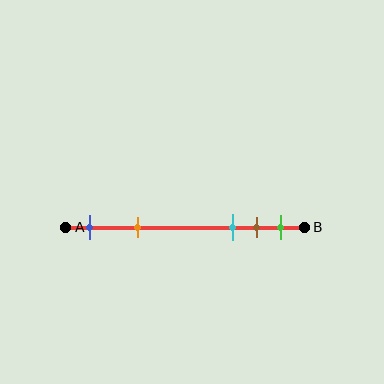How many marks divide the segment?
There are 5 marks dividing the segment.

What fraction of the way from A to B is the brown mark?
The brown mark is approximately 80% (0.8) of the way from A to B.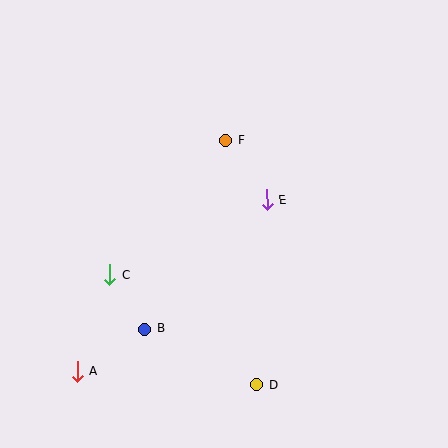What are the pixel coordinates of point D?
Point D is at (257, 385).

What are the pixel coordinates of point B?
Point B is at (145, 329).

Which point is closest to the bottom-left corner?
Point A is closest to the bottom-left corner.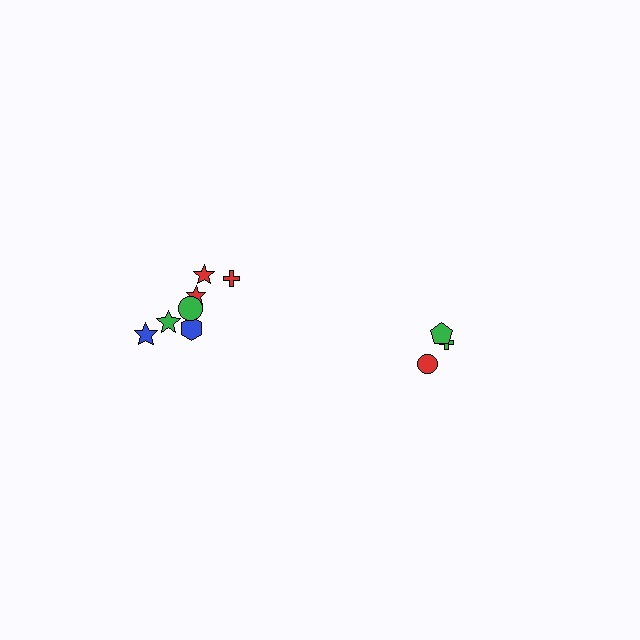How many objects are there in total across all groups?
There are 10 objects.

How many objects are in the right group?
There are 3 objects.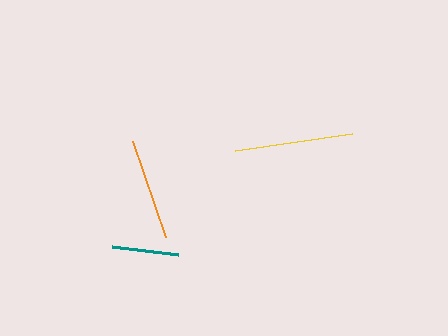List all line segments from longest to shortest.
From longest to shortest: yellow, orange, teal.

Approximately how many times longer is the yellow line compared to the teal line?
The yellow line is approximately 1.8 times the length of the teal line.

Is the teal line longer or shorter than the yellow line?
The yellow line is longer than the teal line.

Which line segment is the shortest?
The teal line is the shortest at approximately 66 pixels.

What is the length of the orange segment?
The orange segment is approximately 101 pixels long.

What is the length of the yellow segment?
The yellow segment is approximately 118 pixels long.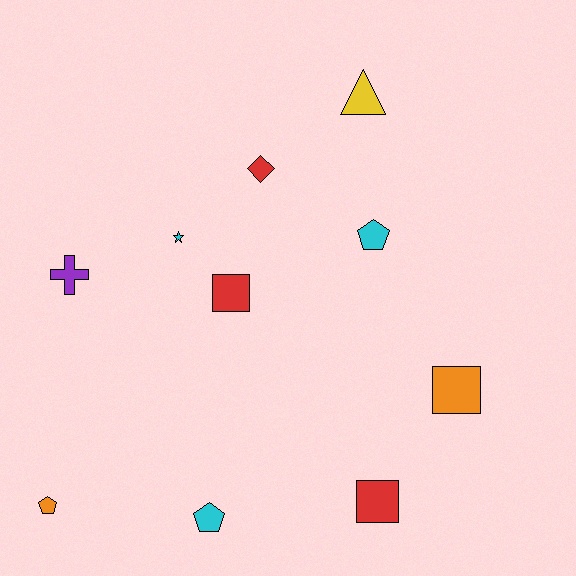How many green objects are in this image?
There are no green objects.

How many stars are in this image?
There is 1 star.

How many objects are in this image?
There are 10 objects.